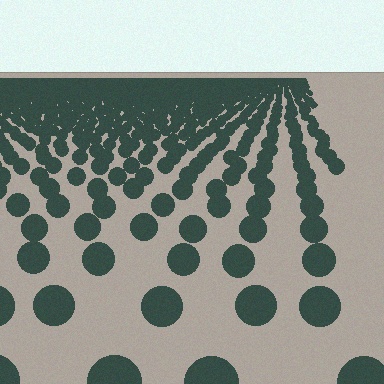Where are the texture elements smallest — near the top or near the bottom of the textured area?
Near the top.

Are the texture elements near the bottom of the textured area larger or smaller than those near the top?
Larger. Near the bottom, elements are closer to the viewer and appear at a bigger on-screen size.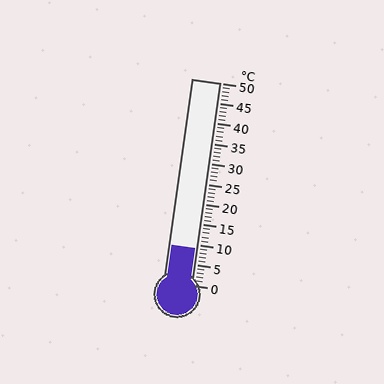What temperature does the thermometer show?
The thermometer shows approximately 9°C.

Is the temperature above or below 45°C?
The temperature is below 45°C.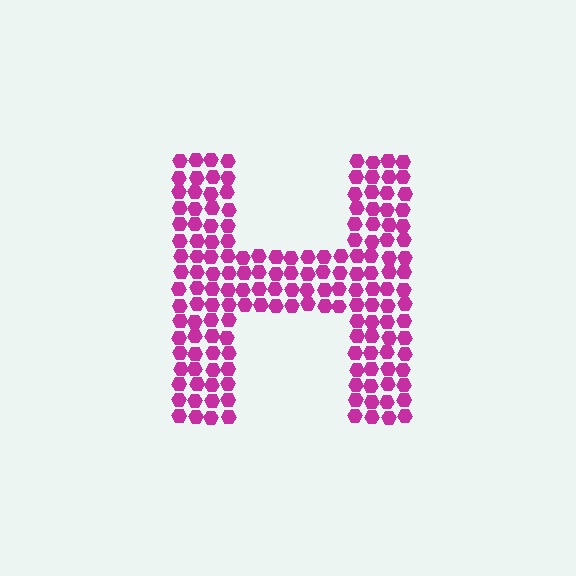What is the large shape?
The large shape is the letter H.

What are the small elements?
The small elements are hexagons.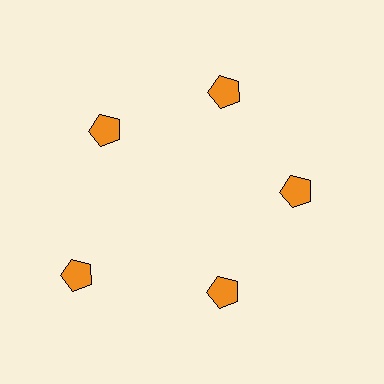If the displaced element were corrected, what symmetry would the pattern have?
It would have 5-fold rotational symmetry — the pattern would map onto itself every 72 degrees.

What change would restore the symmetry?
The symmetry would be restored by moving it inward, back onto the ring so that all 5 pentagons sit at equal angles and equal distance from the center.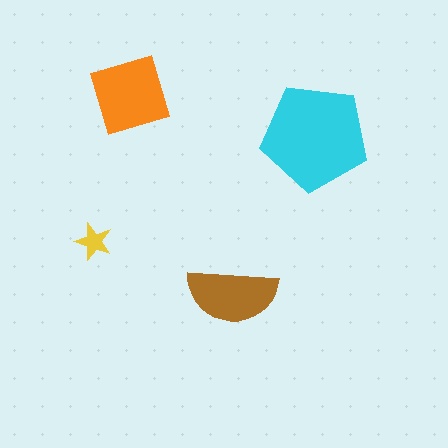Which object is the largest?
The cyan pentagon.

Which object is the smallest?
The yellow star.